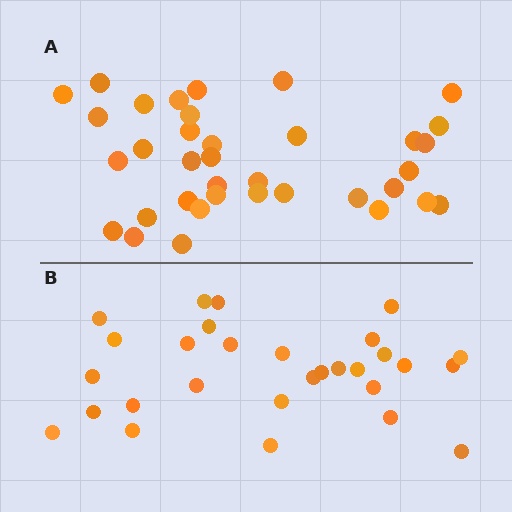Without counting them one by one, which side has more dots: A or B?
Region A (the top region) has more dots.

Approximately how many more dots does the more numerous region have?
Region A has roughly 8 or so more dots than region B.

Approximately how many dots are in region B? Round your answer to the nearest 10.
About 30 dots. (The exact count is 29, which rounds to 30.)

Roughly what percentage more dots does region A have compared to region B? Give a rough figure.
About 25% more.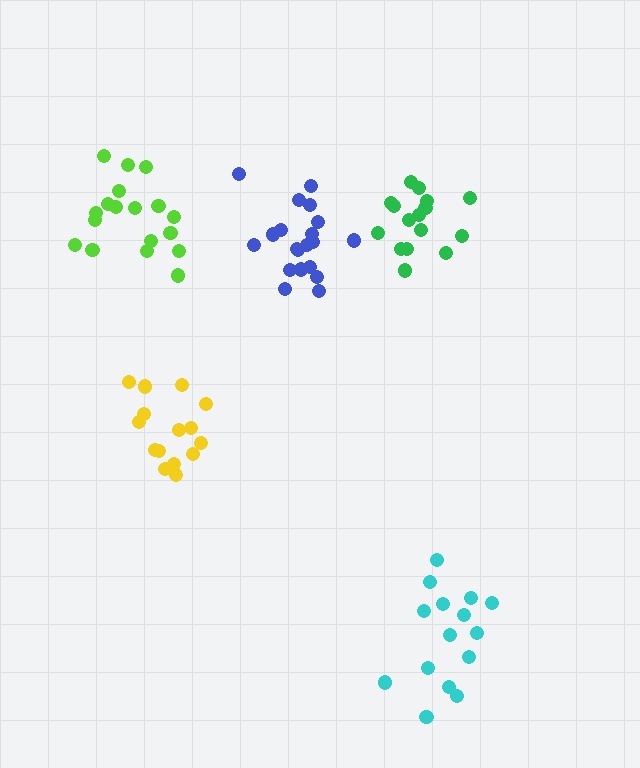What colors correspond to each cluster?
The clusters are colored: yellow, blue, cyan, lime, green.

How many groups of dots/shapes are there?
There are 5 groups.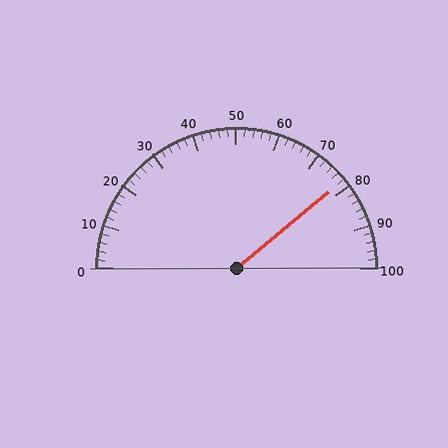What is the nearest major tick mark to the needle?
The nearest major tick mark is 80.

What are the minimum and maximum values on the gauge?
The gauge ranges from 0 to 100.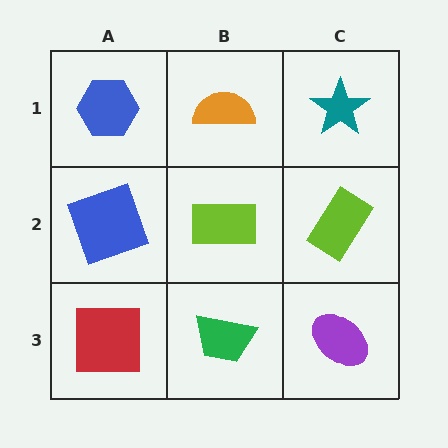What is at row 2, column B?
A lime rectangle.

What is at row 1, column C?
A teal star.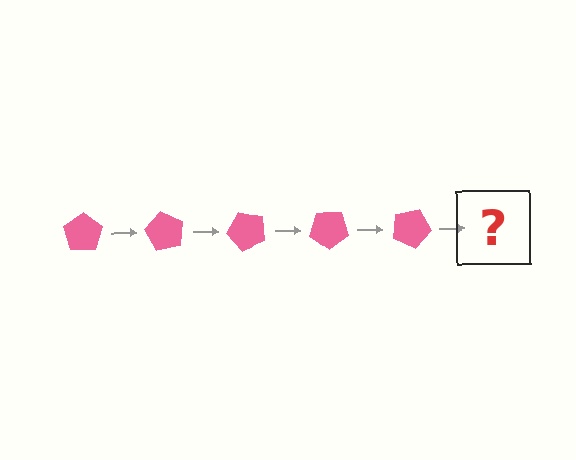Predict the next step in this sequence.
The next step is a pink pentagon rotated 300 degrees.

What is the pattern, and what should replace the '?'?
The pattern is that the pentagon rotates 60 degrees each step. The '?' should be a pink pentagon rotated 300 degrees.